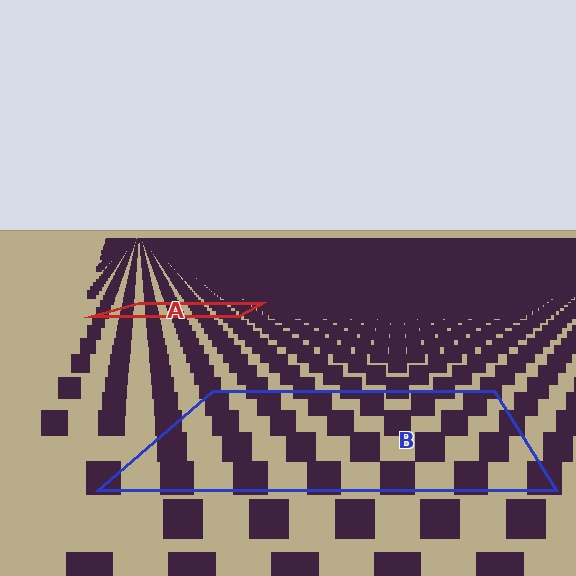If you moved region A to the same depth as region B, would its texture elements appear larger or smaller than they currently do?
They would appear larger. At a closer depth, the same texture elements are projected at a bigger on-screen size.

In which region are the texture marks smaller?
The texture marks are smaller in region A, because it is farther away.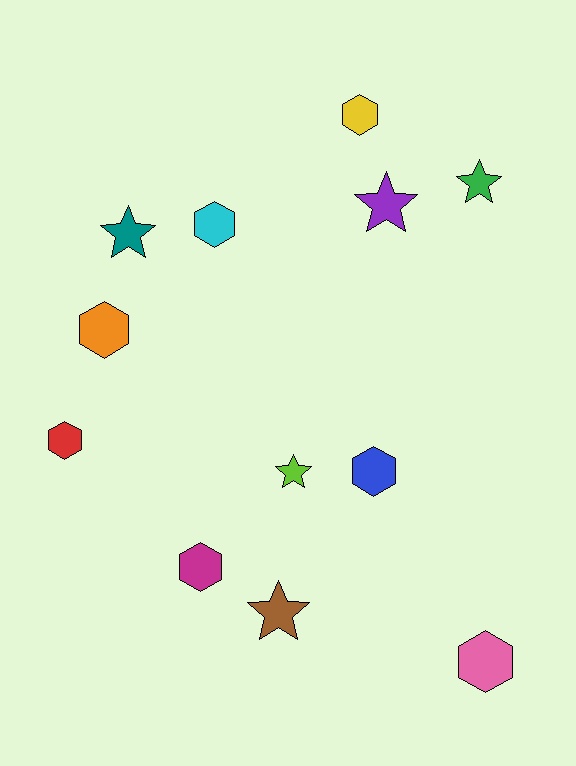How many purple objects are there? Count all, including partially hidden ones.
There is 1 purple object.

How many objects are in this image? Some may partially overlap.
There are 12 objects.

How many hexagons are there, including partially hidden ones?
There are 7 hexagons.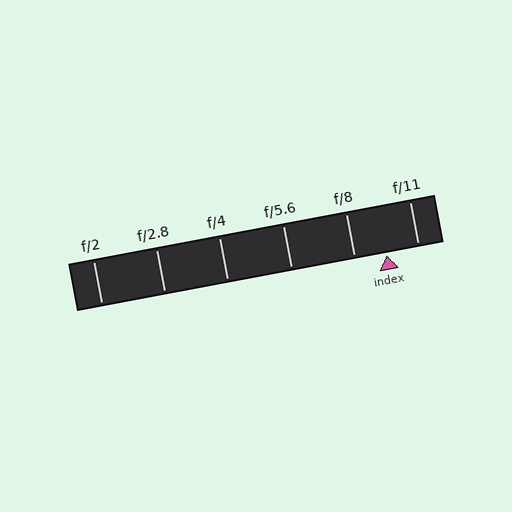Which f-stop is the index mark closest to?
The index mark is closest to f/8.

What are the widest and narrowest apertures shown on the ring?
The widest aperture shown is f/2 and the narrowest is f/11.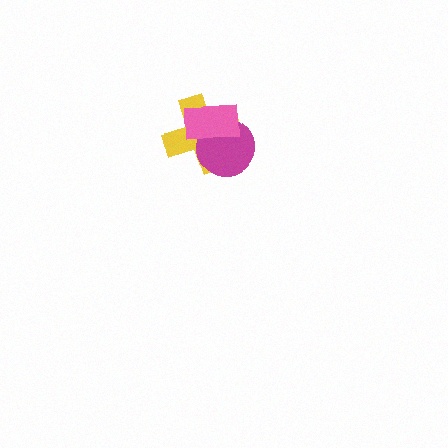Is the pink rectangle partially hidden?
No, no other shape covers it.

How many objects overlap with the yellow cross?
2 objects overlap with the yellow cross.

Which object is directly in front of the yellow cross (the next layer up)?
The magenta circle is directly in front of the yellow cross.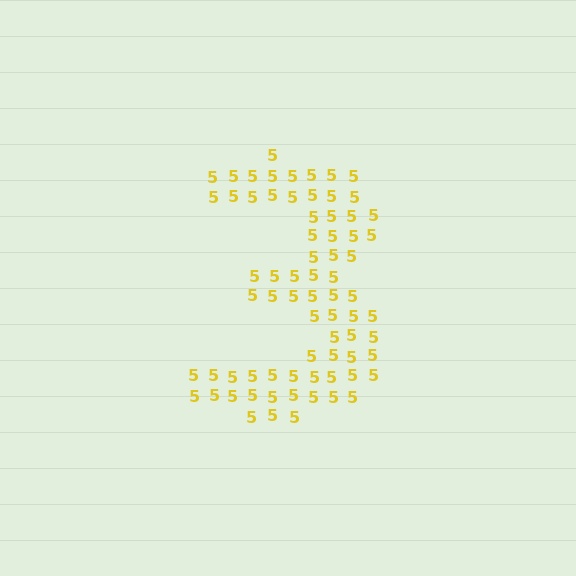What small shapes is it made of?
It is made of small digit 5's.